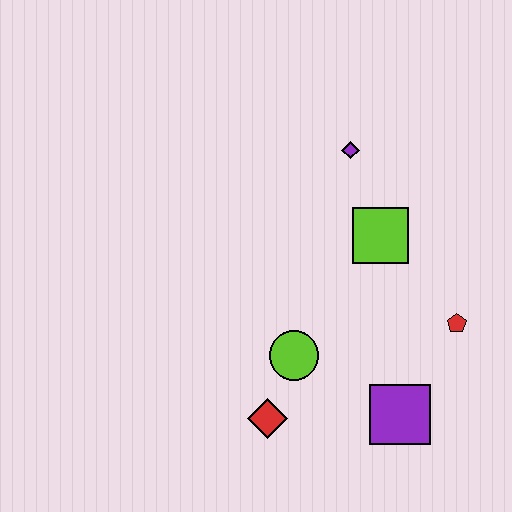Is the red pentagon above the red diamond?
Yes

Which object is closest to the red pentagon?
The purple square is closest to the red pentagon.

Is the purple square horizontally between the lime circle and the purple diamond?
No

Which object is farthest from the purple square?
The purple diamond is farthest from the purple square.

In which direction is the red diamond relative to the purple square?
The red diamond is to the left of the purple square.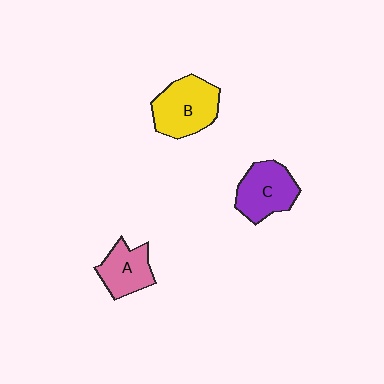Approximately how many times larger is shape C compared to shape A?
Approximately 1.2 times.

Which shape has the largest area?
Shape B (yellow).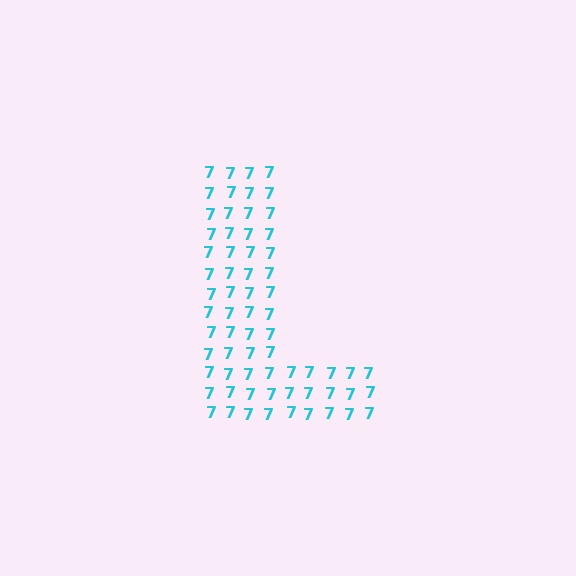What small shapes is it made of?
It is made of small digit 7's.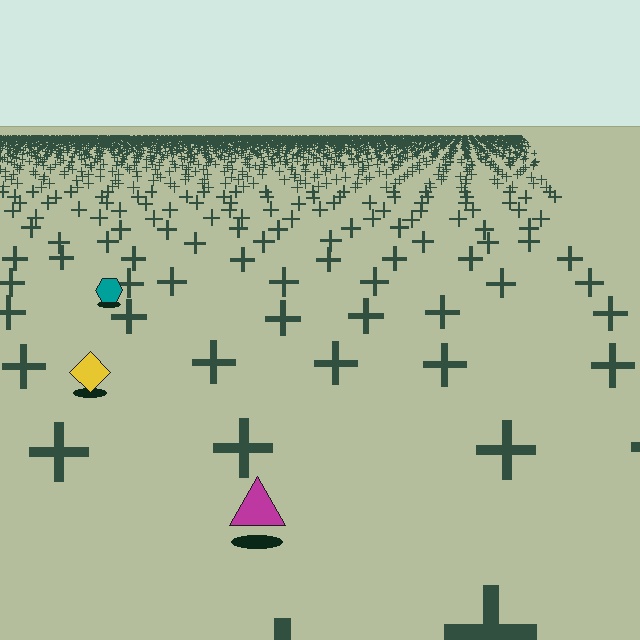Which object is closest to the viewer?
The magenta triangle is closest. The texture marks near it are larger and more spread out.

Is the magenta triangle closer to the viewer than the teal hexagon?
Yes. The magenta triangle is closer — you can tell from the texture gradient: the ground texture is coarser near it.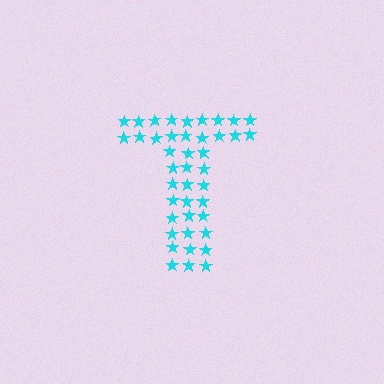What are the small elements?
The small elements are stars.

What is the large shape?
The large shape is the letter T.